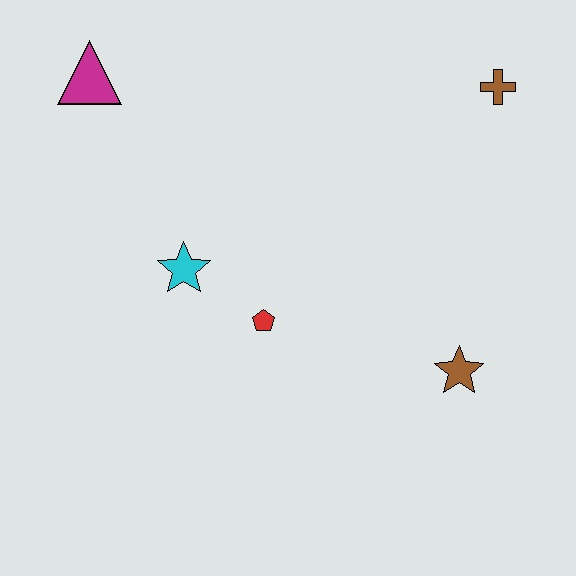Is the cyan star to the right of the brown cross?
No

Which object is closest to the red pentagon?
The cyan star is closest to the red pentagon.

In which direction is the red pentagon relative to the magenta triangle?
The red pentagon is below the magenta triangle.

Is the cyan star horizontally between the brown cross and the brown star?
No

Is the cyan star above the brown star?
Yes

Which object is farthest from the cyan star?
The brown cross is farthest from the cyan star.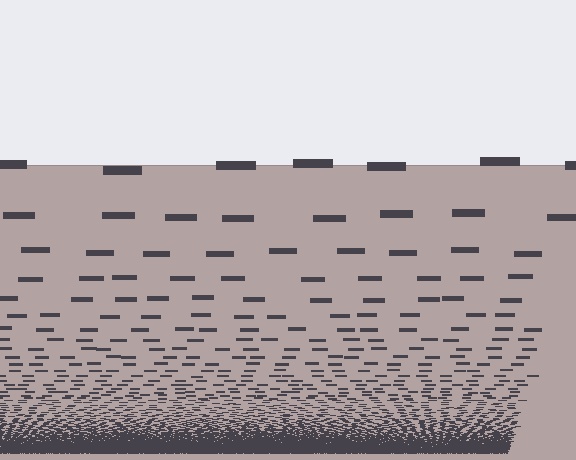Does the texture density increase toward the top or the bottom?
Density increases toward the bottom.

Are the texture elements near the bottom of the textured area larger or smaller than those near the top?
Smaller. The gradient is inverted — elements near the bottom are smaller and denser.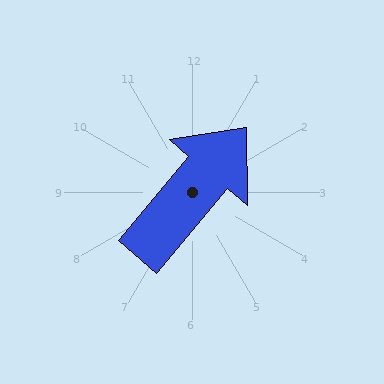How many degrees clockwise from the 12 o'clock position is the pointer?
Approximately 40 degrees.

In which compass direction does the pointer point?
Northeast.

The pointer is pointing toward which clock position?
Roughly 1 o'clock.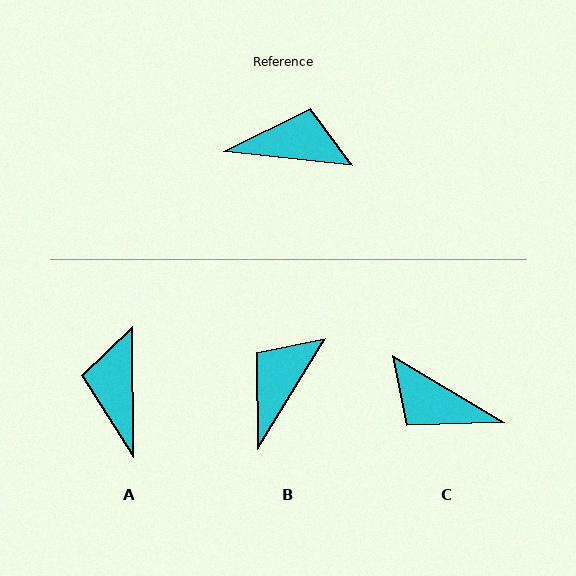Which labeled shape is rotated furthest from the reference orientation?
C, about 155 degrees away.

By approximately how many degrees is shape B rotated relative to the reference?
Approximately 65 degrees counter-clockwise.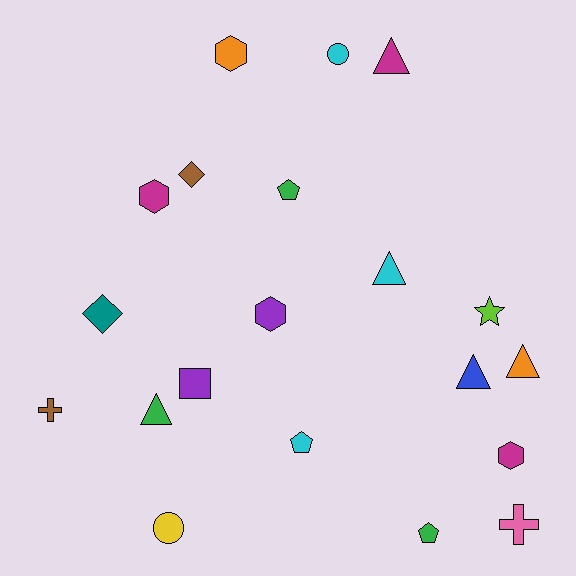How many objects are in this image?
There are 20 objects.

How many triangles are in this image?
There are 5 triangles.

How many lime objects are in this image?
There is 1 lime object.